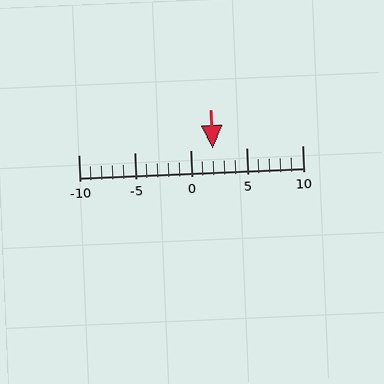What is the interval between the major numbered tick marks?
The major tick marks are spaced 5 units apart.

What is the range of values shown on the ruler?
The ruler shows values from -10 to 10.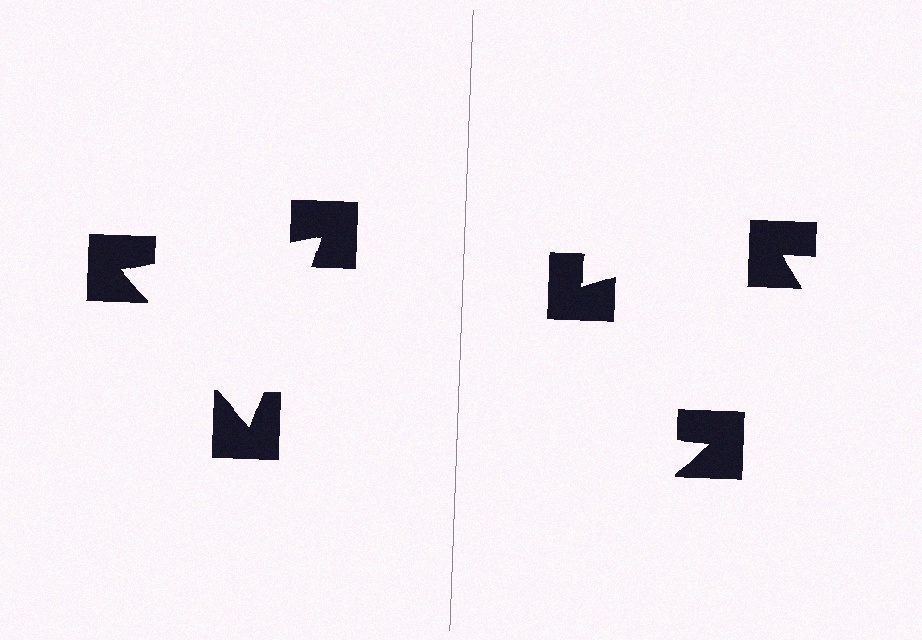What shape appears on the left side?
An illusory triangle.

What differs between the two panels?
The notched squares are positioned identically on both sides; only the wedge orientations differ. On the left they align to a triangle; on the right they are misaligned.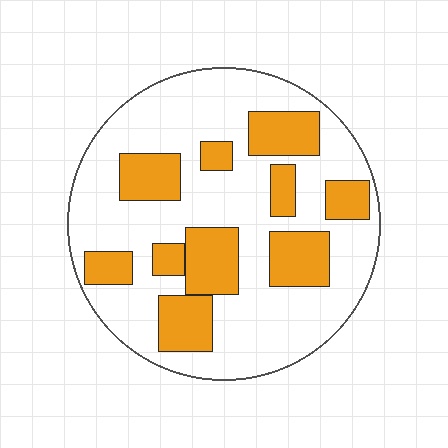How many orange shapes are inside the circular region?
10.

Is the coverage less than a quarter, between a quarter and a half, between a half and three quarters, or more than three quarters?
Between a quarter and a half.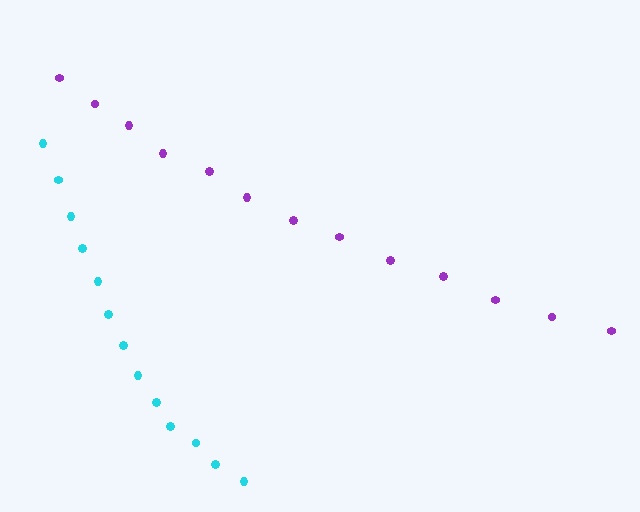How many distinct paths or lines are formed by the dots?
There are 2 distinct paths.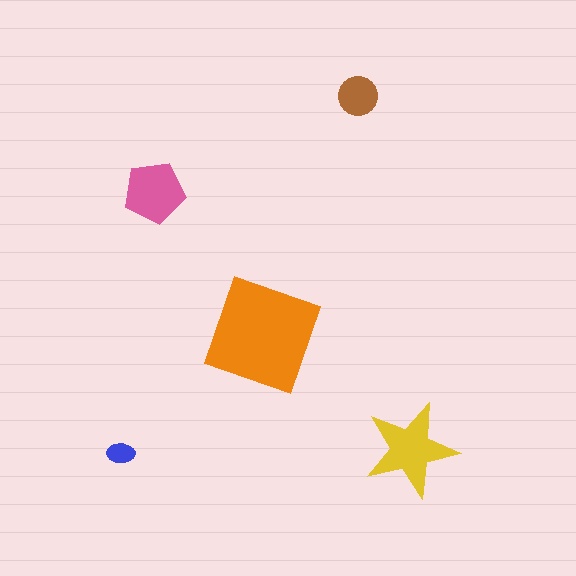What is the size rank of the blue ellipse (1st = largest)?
5th.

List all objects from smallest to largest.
The blue ellipse, the brown circle, the pink pentagon, the yellow star, the orange diamond.